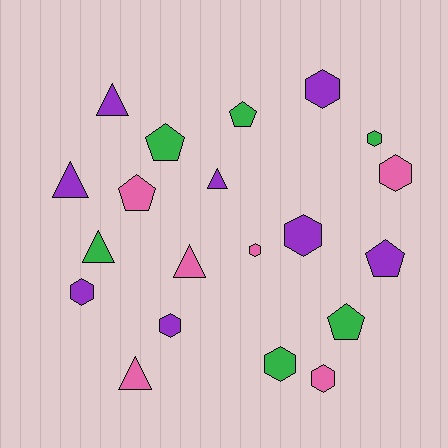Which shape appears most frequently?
Hexagon, with 9 objects.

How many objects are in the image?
There are 20 objects.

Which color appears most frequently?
Purple, with 8 objects.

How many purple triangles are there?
There are 3 purple triangles.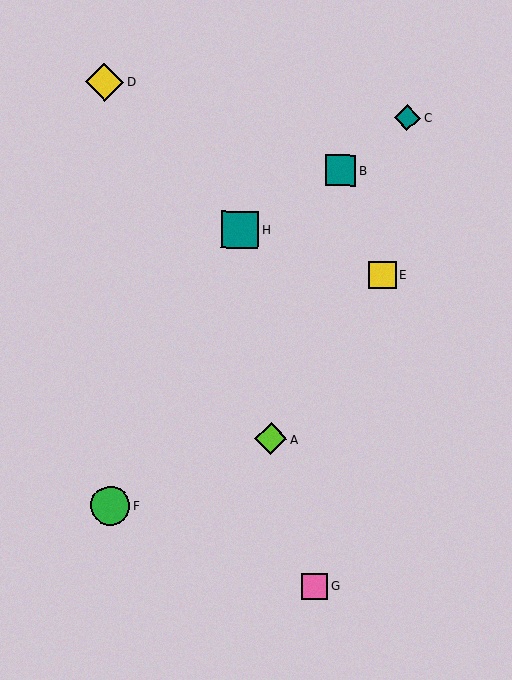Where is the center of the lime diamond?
The center of the lime diamond is at (271, 439).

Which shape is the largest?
The green circle (labeled F) is the largest.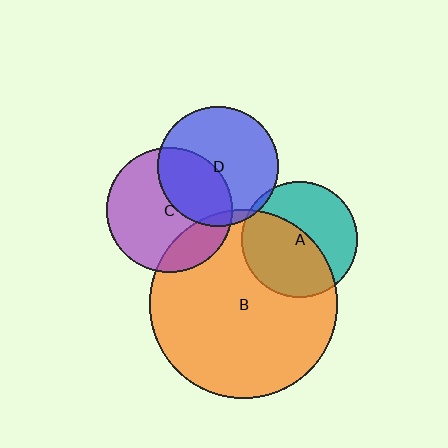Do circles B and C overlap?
Yes.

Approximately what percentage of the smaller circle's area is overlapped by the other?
Approximately 20%.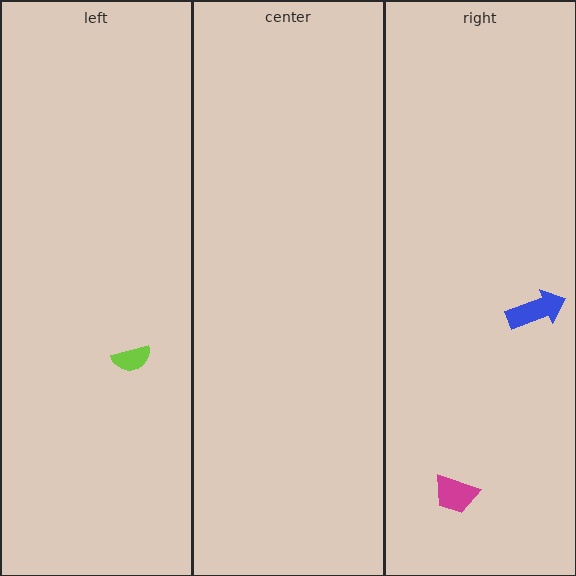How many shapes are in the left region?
1.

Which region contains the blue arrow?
The right region.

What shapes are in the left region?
The lime semicircle.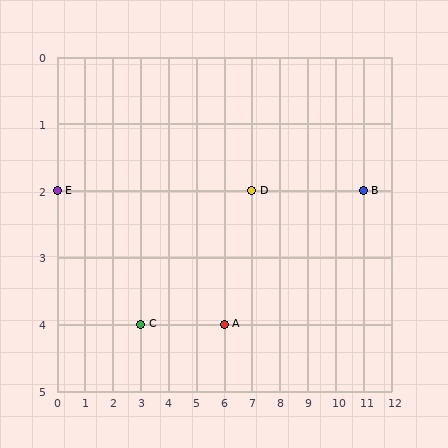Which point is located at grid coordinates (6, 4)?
Point A is at (6, 4).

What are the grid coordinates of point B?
Point B is at grid coordinates (11, 2).